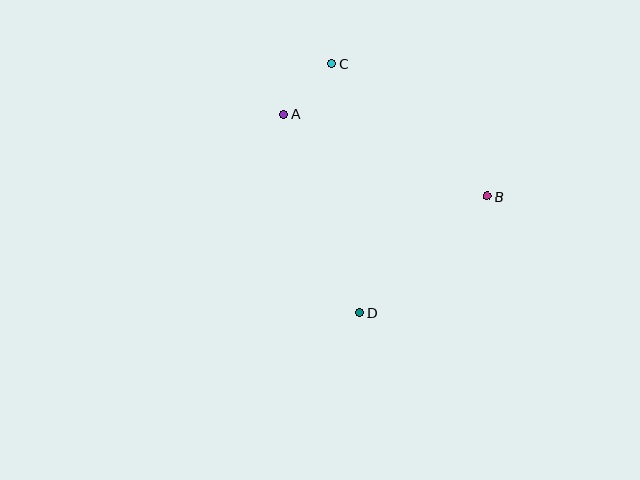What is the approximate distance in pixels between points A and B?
The distance between A and B is approximately 219 pixels.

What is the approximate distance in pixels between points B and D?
The distance between B and D is approximately 173 pixels.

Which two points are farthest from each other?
Points C and D are farthest from each other.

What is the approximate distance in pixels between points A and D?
The distance between A and D is approximately 212 pixels.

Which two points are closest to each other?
Points A and C are closest to each other.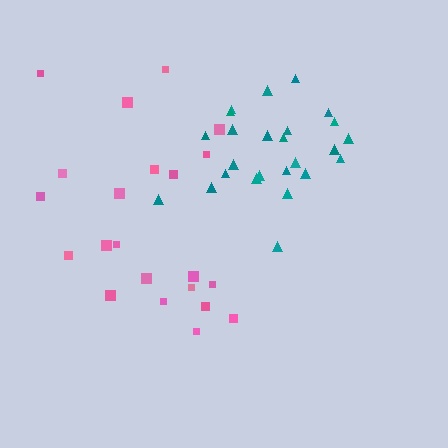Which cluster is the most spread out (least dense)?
Pink.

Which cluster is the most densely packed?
Teal.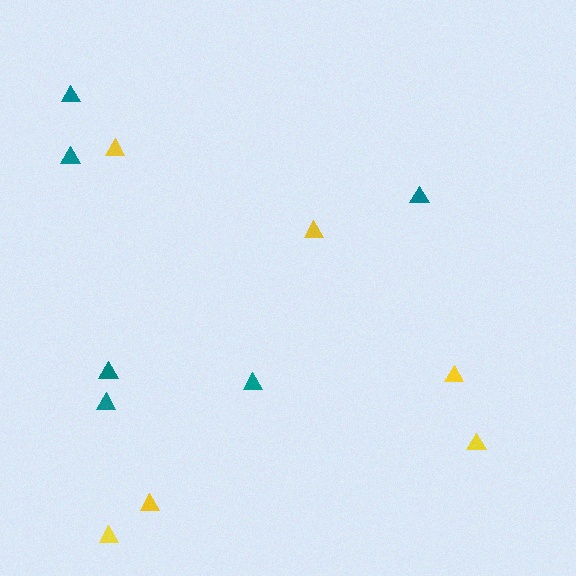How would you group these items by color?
There are 2 groups: one group of yellow triangles (6) and one group of teal triangles (6).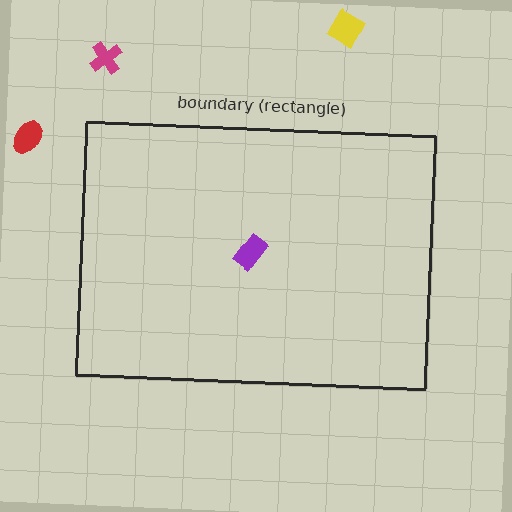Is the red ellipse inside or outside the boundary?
Outside.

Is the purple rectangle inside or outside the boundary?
Inside.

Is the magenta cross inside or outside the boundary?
Outside.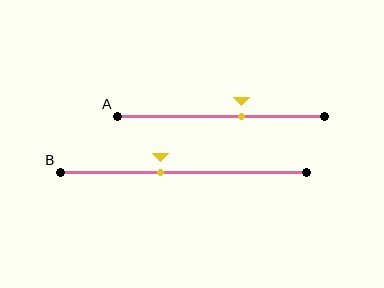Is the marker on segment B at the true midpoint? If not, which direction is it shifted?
No, the marker on segment B is shifted to the left by about 9% of the segment length.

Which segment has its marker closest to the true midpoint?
Segment B has its marker closest to the true midpoint.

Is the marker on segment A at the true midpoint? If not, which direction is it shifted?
No, the marker on segment A is shifted to the right by about 10% of the segment length.